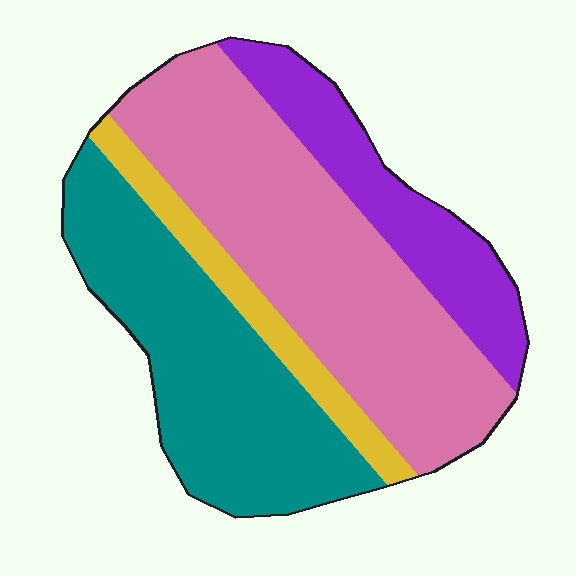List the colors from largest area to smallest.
From largest to smallest: pink, teal, purple, yellow.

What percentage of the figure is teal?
Teal takes up about one third (1/3) of the figure.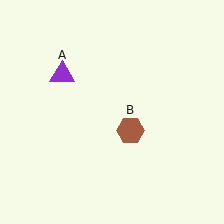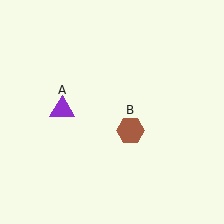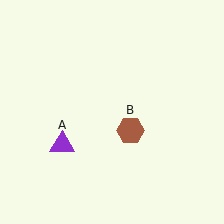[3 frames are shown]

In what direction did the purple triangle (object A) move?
The purple triangle (object A) moved down.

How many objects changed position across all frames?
1 object changed position: purple triangle (object A).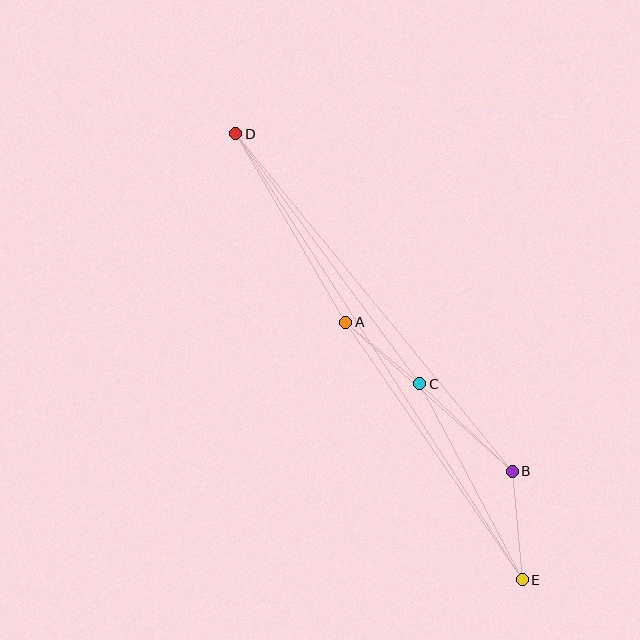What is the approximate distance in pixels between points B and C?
The distance between B and C is approximately 127 pixels.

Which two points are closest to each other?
Points A and C are closest to each other.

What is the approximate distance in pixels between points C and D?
The distance between C and D is approximately 310 pixels.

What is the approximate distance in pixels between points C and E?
The distance between C and E is approximately 221 pixels.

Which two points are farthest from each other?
Points D and E are farthest from each other.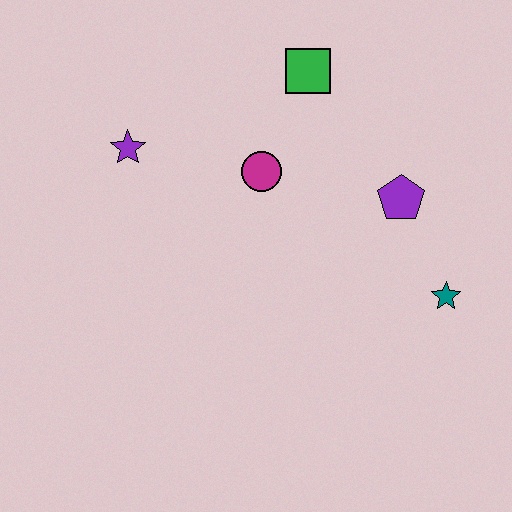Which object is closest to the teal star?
The purple pentagon is closest to the teal star.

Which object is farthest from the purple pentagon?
The purple star is farthest from the purple pentagon.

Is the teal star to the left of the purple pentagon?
No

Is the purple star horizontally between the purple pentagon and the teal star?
No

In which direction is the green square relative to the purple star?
The green square is to the right of the purple star.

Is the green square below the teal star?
No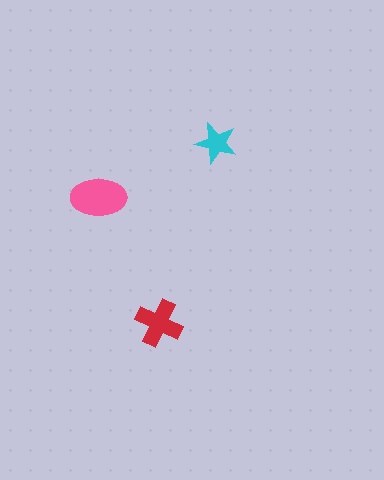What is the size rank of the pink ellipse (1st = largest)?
1st.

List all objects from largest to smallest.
The pink ellipse, the red cross, the cyan star.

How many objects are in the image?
There are 3 objects in the image.